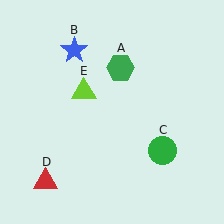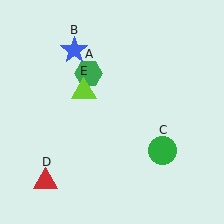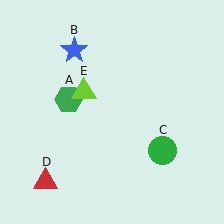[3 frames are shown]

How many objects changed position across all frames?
1 object changed position: green hexagon (object A).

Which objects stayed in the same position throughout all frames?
Blue star (object B) and green circle (object C) and red triangle (object D) and lime triangle (object E) remained stationary.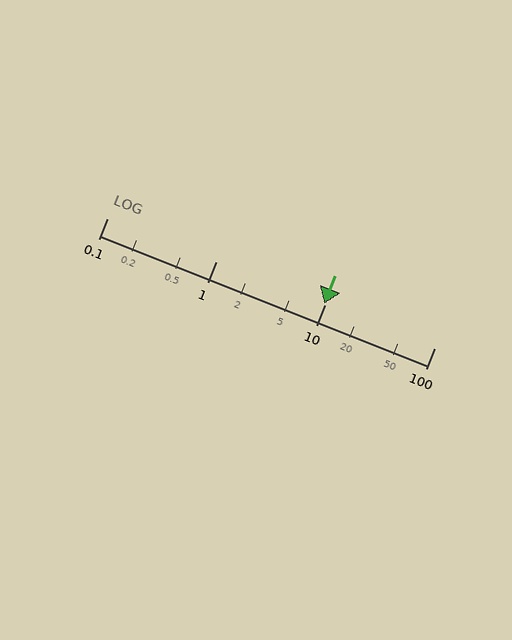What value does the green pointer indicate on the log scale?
The pointer indicates approximately 9.7.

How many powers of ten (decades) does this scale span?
The scale spans 3 decades, from 0.1 to 100.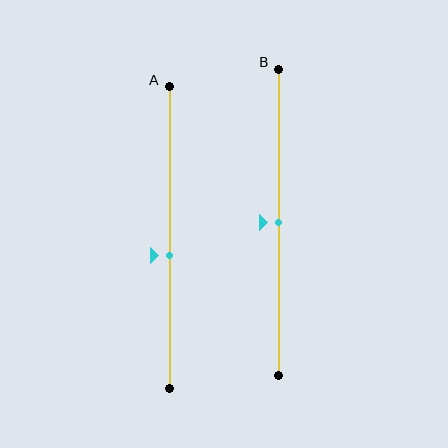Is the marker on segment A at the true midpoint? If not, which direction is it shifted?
No, the marker on segment A is shifted downward by about 6% of the segment length.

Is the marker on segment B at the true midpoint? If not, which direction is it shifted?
Yes, the marker on segment B is at the true midpoint.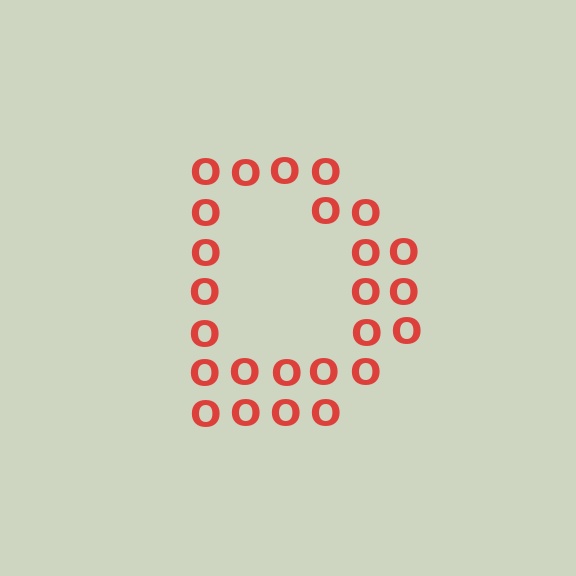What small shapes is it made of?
It is made of small letter O's.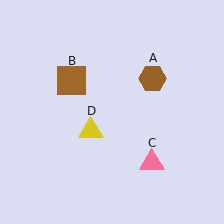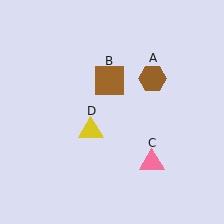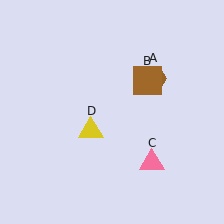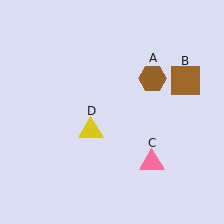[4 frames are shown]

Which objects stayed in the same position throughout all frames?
Brown hexagon (object A) and pink triangle (object C) and yellow triangle (object D) remained stationary.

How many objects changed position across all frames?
1 object changed position: brown square (object B).